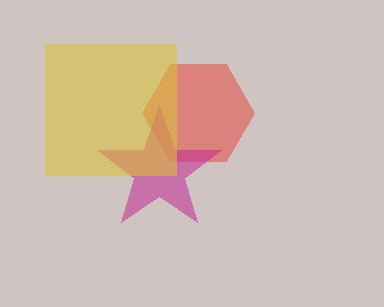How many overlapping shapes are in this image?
There are 3 overlapping shapes in the image.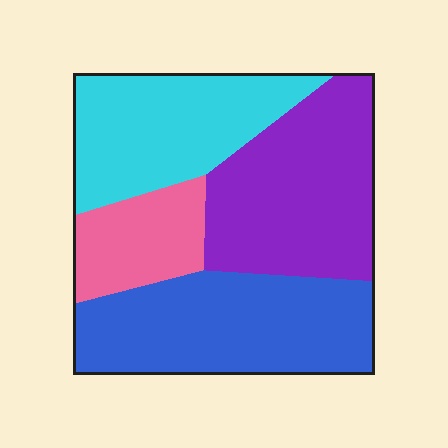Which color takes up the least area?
Pink, at roughly 15%.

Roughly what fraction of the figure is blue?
Blue takes up about one third (1/3) of the figure.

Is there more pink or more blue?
Blue.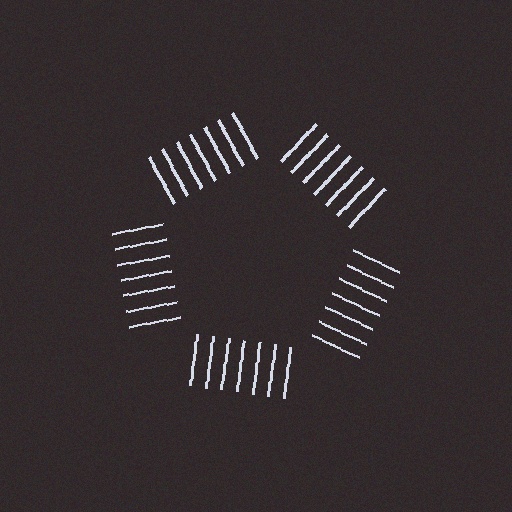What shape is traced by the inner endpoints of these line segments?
An illusory pentagon — the line segments terminate on its edges but no continuous stroke is drawn.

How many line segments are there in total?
35 — 7 along each of the 5 edges.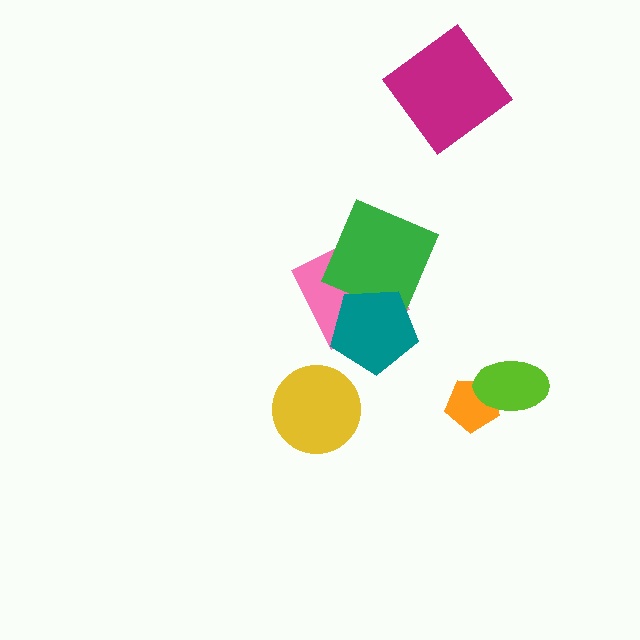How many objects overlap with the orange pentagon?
1 object overlaps with the orange pentagon.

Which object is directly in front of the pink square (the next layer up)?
The green square is directly in front of the pink square.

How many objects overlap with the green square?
2 objects overlap with the green square.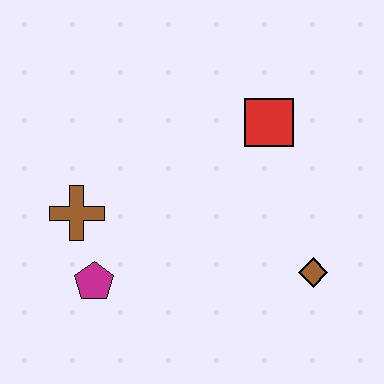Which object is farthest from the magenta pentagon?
The red square is farthest from the magenta pentagon.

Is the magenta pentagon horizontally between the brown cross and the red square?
Yes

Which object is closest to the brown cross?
The magenta pentagon is closest to the brown cross.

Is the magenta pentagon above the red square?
No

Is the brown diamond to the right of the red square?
Yes